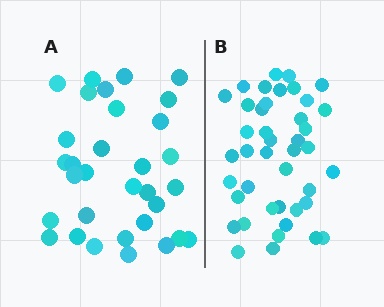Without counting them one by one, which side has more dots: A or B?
Region B (the right region) has more dots.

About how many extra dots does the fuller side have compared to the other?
Region B has roughly 10 or so more dots than region A.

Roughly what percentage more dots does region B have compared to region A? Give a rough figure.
About 30% more.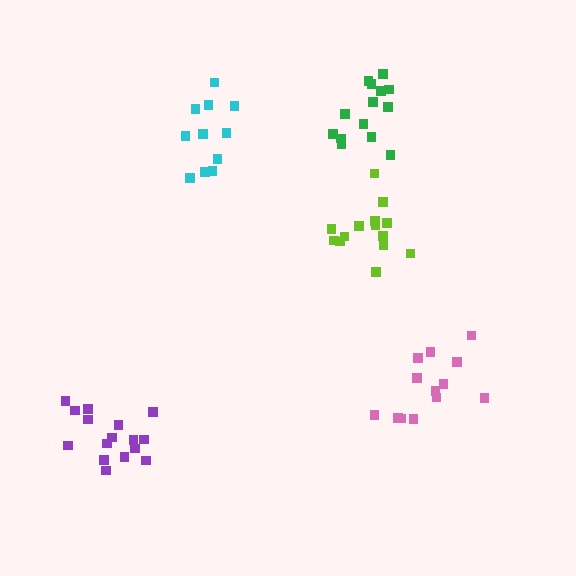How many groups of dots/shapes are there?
There are 5 groups.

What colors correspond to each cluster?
The clusters are colored: purple, cyan, lime, green, pink.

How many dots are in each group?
Group 1: 16 dots, Group 2: 11 dots, Group 3: 14 dots, Group 4: 14 dots, Group 5: 13 dots (68 total).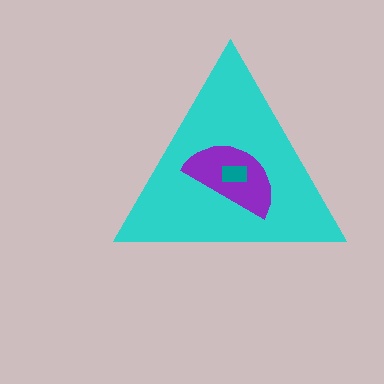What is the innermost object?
The teal rectangle.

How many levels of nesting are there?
3.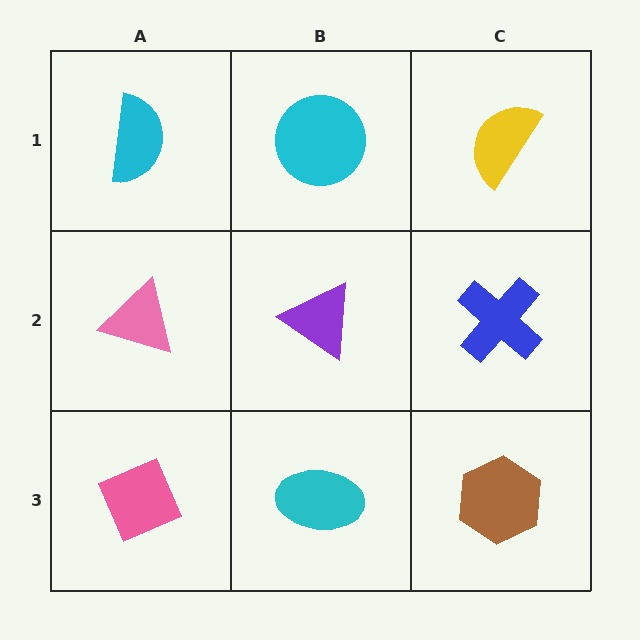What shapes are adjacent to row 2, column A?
A cyan semicircle (row 1, column A), a pink diamond (row 3, column A), a purple triangle (row 2, column B).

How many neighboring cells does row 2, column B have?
4.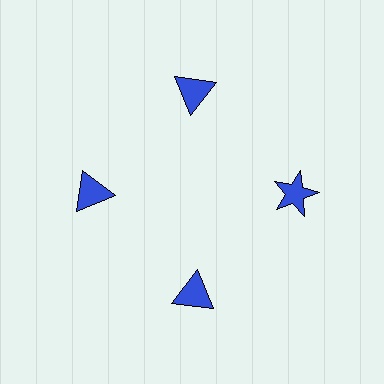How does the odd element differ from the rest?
It has a different shape: star instead of triangle.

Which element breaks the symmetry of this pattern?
The blue star at roughly the 3 o'clock position breaks the symmetry. All other shapes are blue triangles.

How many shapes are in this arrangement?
There are 4 shapes arranged in a ring pattern.